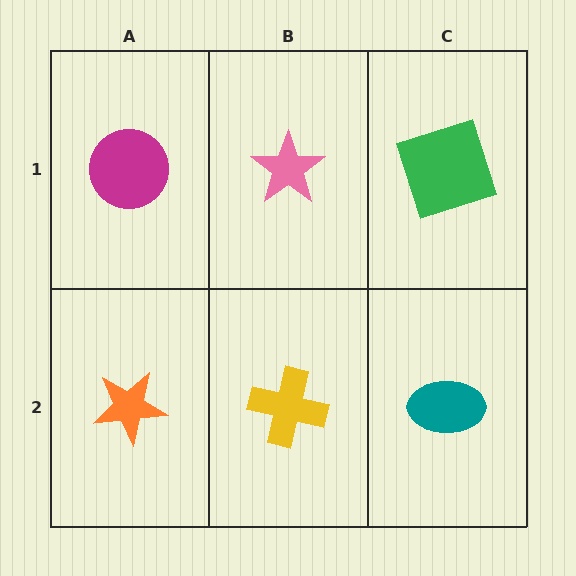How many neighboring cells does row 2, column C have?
2.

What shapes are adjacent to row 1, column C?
A teal ellipse (row 2, column C), a pink star (row 1, column B).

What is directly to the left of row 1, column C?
A pink star.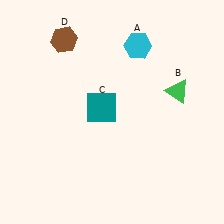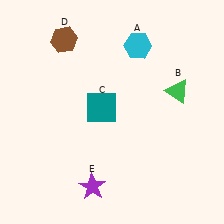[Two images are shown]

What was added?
A purple star (E) was added in Image 2.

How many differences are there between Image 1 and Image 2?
There is 1 difference between the two images.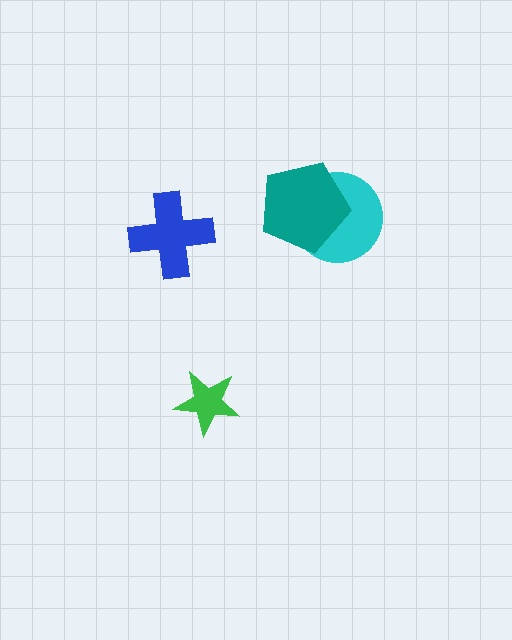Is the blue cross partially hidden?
No, no other shape covers it.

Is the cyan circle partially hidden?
Yes, it is partially covered by another shape.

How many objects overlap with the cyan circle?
1 object overlaps with the cyan circle.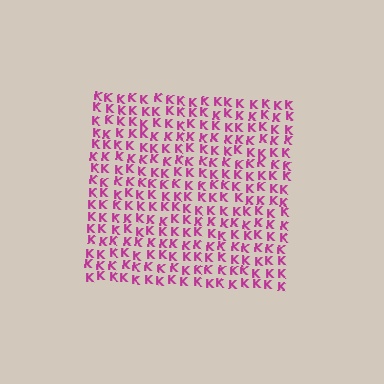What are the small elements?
The small elements are letter K's.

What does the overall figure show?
The overall figure shows a square.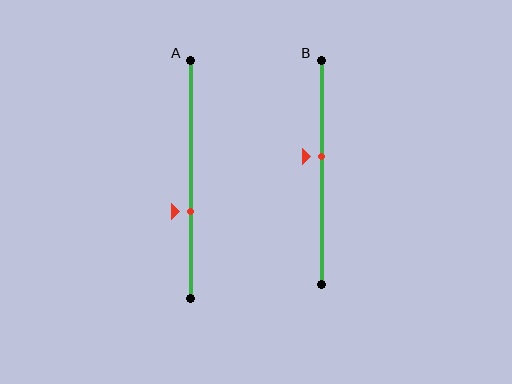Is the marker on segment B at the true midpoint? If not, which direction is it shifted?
No, the marker on segment B is shifted upward by about 7% of the segment length.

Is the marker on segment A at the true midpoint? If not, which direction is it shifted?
No, the marker on segment A is shifted downward by about 14% of the segment length.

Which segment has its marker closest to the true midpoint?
Segment B has its marker closest to the true midpoint.